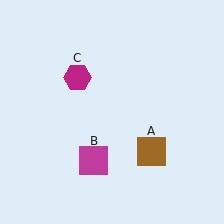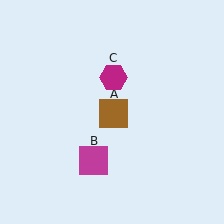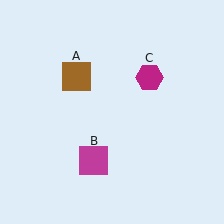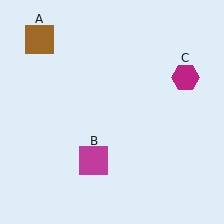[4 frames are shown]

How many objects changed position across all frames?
2 objects changed position: brown square (object A), magenta hexagon (object C).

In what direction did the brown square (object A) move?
The brown square (object A) moved up and to the left.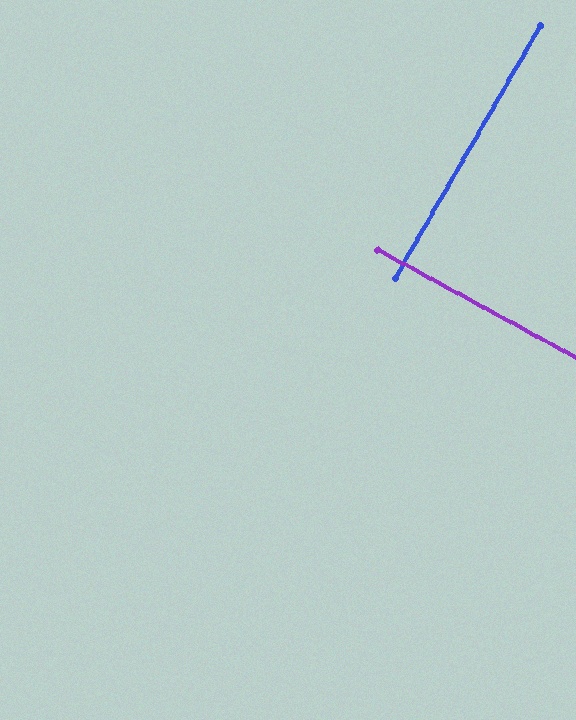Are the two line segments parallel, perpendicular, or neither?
Perpendicular — they meet at approximately 88°.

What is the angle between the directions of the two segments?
Approximately 88 degrees.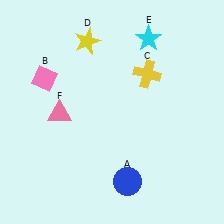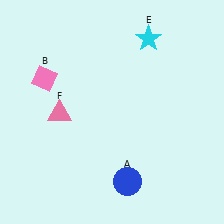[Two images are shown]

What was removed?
The yellow star (D), the yellow cross (C) were removed in Image 2.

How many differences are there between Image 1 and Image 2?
There are 2 differences between the two images.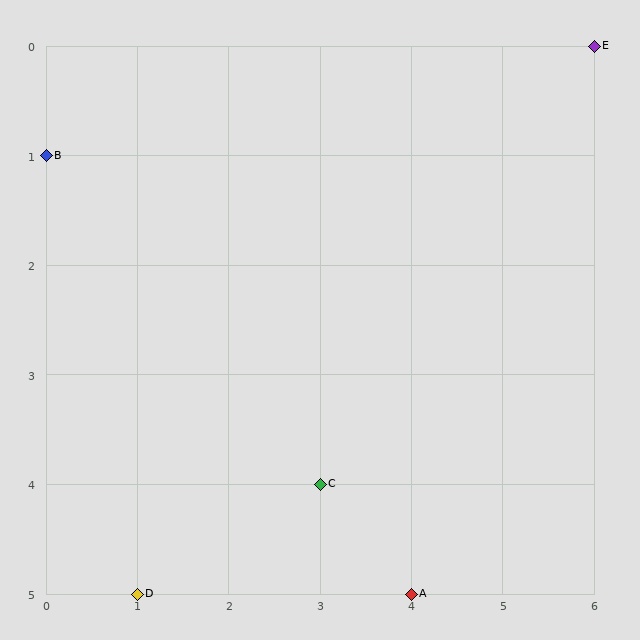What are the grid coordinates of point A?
Point A is at grid coordinates (4, 5).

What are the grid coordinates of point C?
Point C is at grid coordinates (3, 4).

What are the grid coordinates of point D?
Point D is at grid coordinates (1, 5).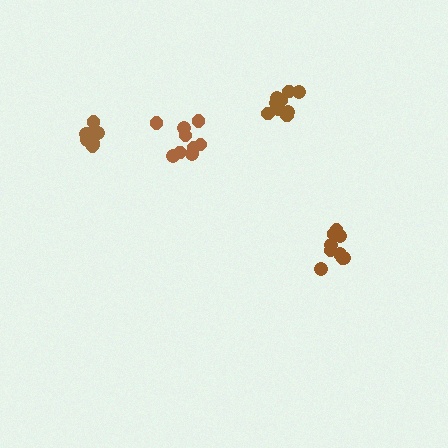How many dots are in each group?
Group 1: 10 dots, Group 2: 9 dots, Group 3: 9 dots, Group 4: 7 dots (35 total).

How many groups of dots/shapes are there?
There are 4 groups.